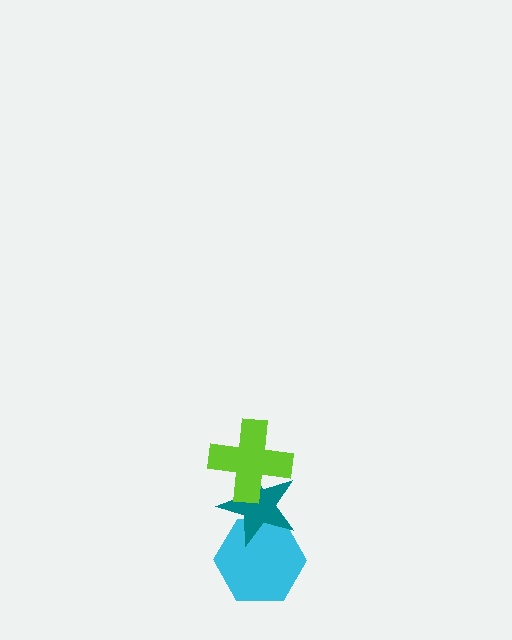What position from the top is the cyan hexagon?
The cyan hexagon is 3rd from the top.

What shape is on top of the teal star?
The lime cross is on top of the teal star.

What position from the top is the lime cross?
The lime cross is 1st from the top.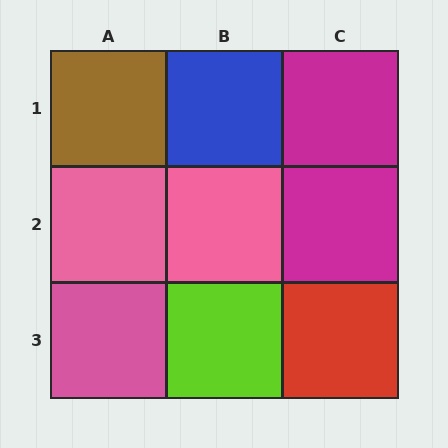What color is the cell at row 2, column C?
Magenta.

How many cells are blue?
1 cell is blue.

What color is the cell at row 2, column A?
Pink.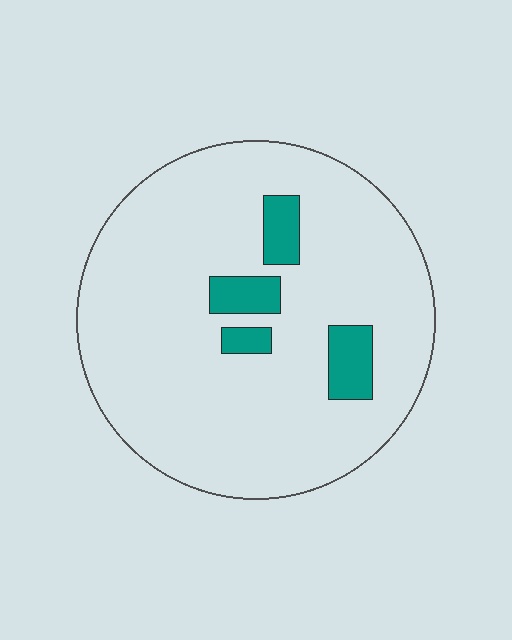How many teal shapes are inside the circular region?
4.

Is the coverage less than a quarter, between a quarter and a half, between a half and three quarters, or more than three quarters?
Less than a quarter.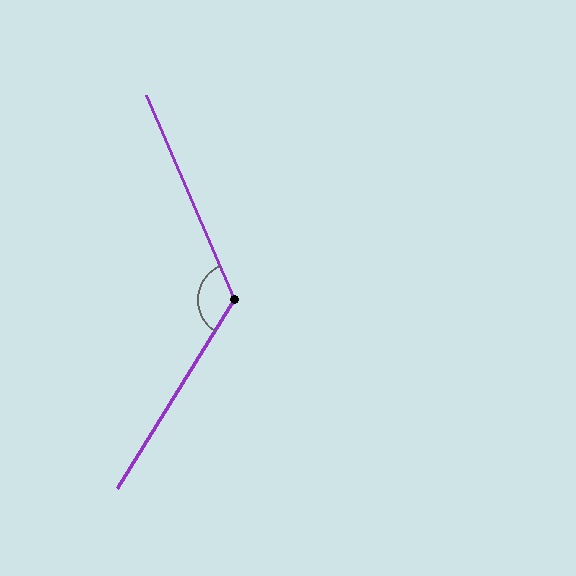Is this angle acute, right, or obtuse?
It is obtuse.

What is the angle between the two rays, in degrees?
Approximately 125 degrees.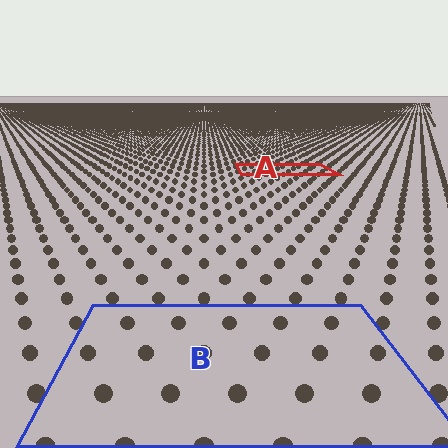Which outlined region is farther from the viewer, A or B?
Region A is farther from the viewer — the texture elements inside it appear smaller and more densely packed.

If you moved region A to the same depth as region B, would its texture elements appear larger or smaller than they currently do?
They would appear larger. At a closer depth, the same texture elements are projected at a bigger on-screen size.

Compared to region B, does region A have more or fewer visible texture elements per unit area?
Region A has more texture elements per unit area — they are packed more densely because it is farther away.